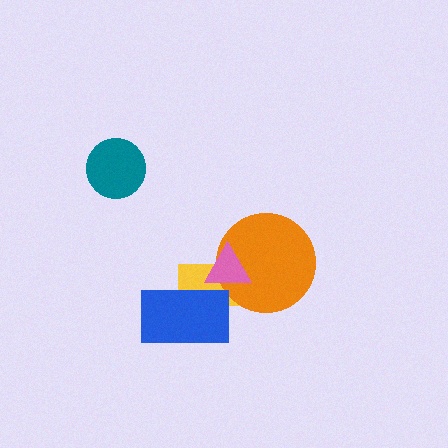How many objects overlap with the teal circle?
0 objects overlap with the teal circle.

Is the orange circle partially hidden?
Yes, it is partially covered by another shape.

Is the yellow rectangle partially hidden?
Yes, it is partially covered by another shape.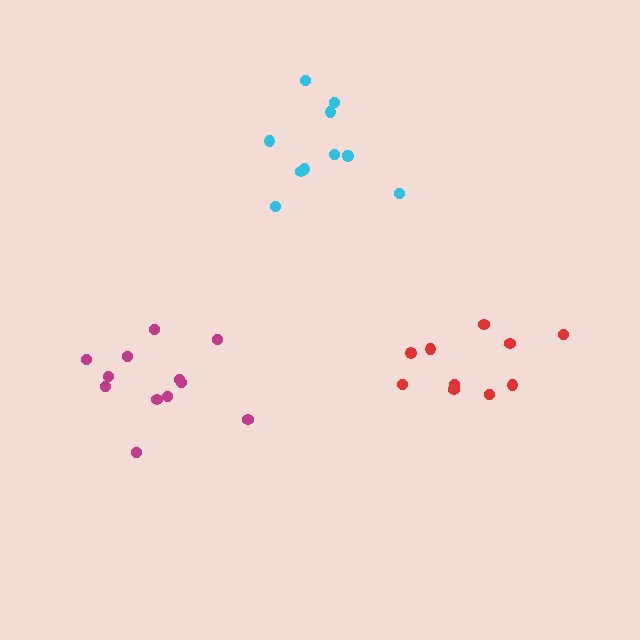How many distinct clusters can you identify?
There are 3 distinct clusters.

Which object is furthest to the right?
The red cluster is rightmost.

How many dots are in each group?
Group 1: 10 dots, Group 2: 12 dots, Group 3: 11 dots (33 total).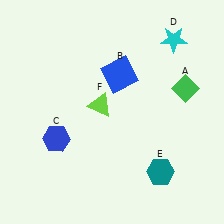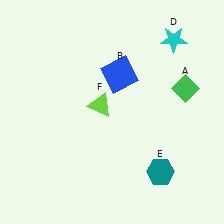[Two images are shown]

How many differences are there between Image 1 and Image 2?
There is 1 difference between the two images.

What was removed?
The blue hexagon (C) was removed in Image 2.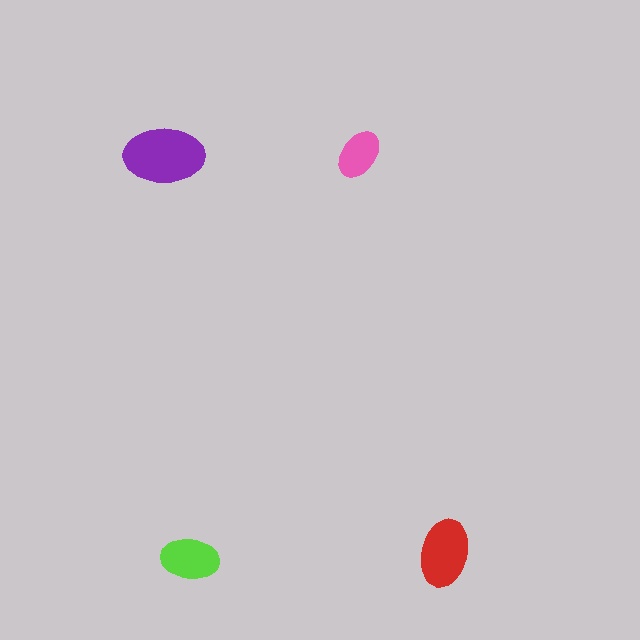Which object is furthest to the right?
The red ellipse is rightmost.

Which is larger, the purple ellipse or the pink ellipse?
The purple one.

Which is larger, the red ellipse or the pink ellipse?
The red one.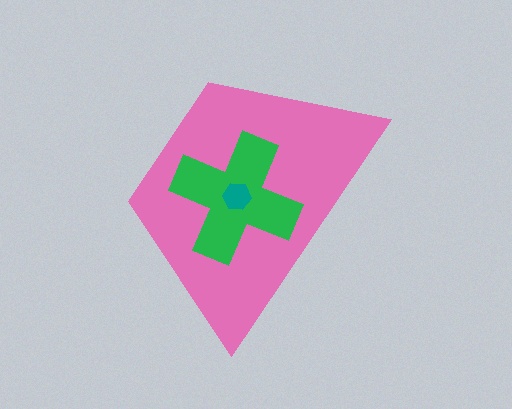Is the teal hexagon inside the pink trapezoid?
Yes.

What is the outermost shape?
The pink trapezoid.